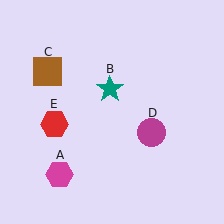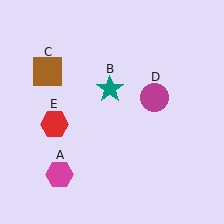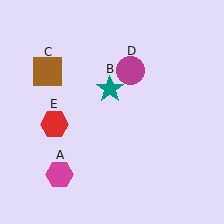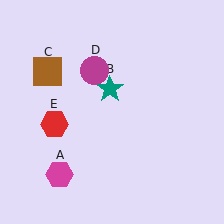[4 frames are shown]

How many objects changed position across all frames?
1 object changed position: magenta circle (object D).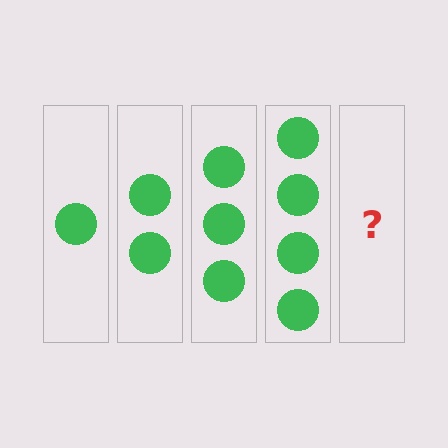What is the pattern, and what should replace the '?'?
The pattern is that each step adds one more circle. The '?' should be 5 circles.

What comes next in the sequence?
The next element should be 5 circles.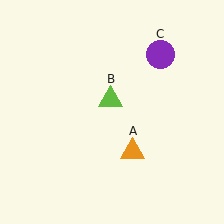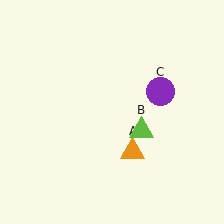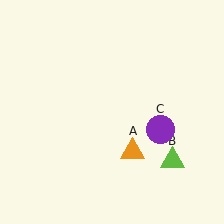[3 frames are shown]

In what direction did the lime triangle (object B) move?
The lime triangle (object B) moved down and to the right.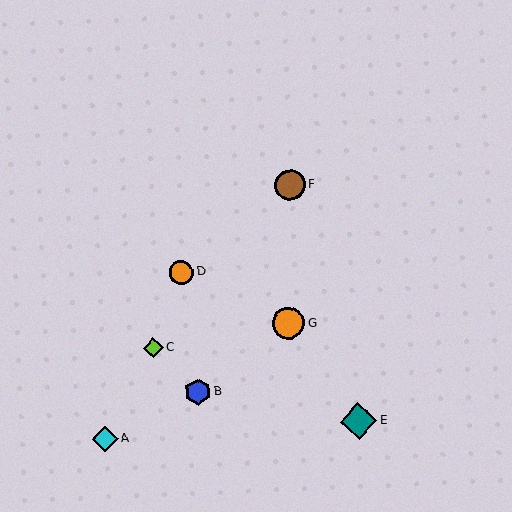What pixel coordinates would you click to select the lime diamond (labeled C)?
Click at (153, 348) to select the lime diamond C.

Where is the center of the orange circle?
The center of the orange circle is at (289, 323).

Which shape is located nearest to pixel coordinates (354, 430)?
The teal diamond (labeled E) at (359, 421) is nearest to that location.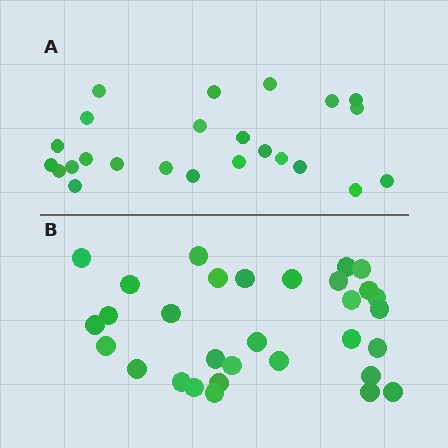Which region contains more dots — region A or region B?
Region B (the bottom region) has more dots.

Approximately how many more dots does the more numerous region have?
Region B has roughly 8 or so more dots than region A.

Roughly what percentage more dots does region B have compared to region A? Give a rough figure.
About 30% more.